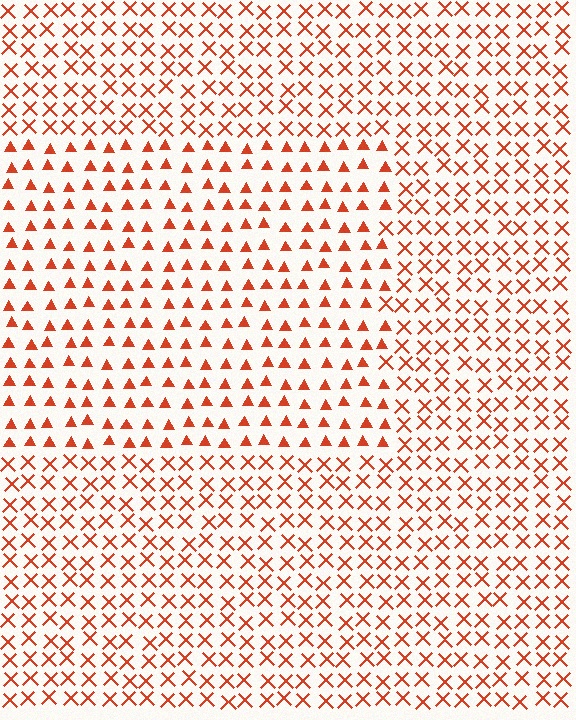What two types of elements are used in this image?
The image uses triangles inside the rectangle region and X marks outside it.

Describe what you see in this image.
The image is filled with small red elements arranged in a uniform grid. A rectangle-shaped region contains triangles, while the surrounding area contains X marks. The boundary is defined purely by the change in element shape.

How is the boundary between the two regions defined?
The boundary is defined by a change in element shape: triangles inside vs. X marks outside. All elements share the same color and spacing.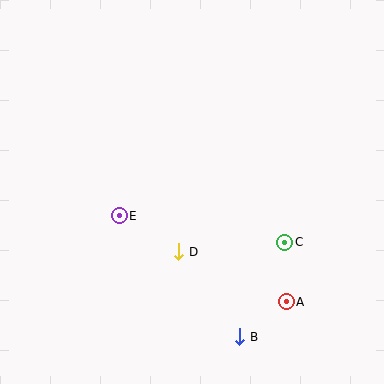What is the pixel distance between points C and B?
The distance between C and B is 105 pixels.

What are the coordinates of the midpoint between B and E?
The midpoint between B and E is at (179, 276).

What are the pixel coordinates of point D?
Point D is at (179, 252).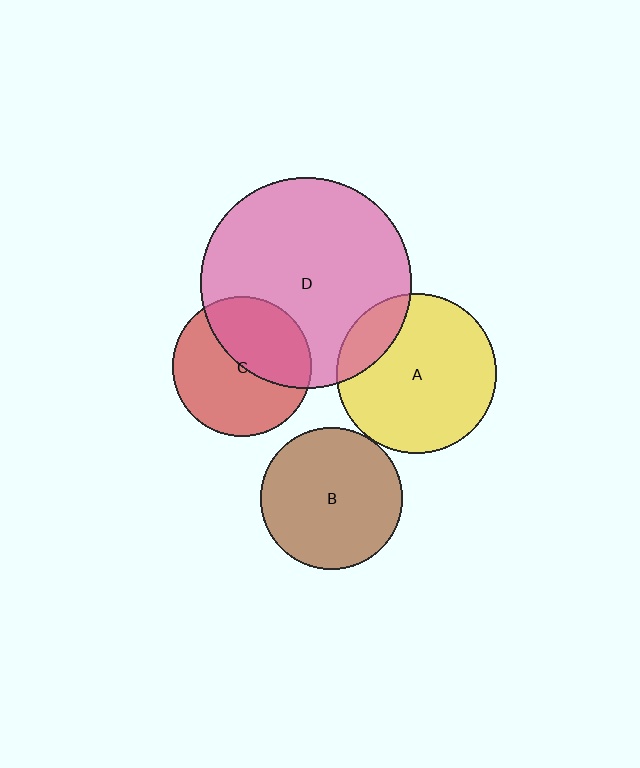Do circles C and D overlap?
Yes.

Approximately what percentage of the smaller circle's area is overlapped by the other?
Approximately 45%.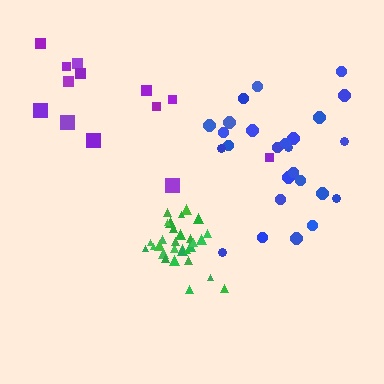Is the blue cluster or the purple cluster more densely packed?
Blue.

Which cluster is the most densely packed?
Green.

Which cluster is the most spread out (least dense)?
Purple.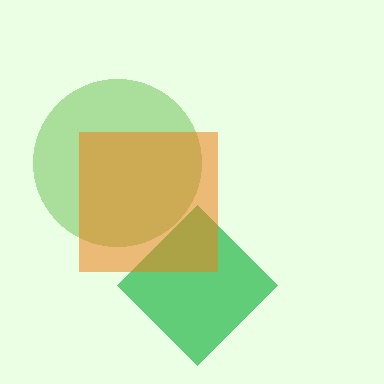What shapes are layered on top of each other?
The layered shapes are: a lime circle, a green diamond, an orange square.